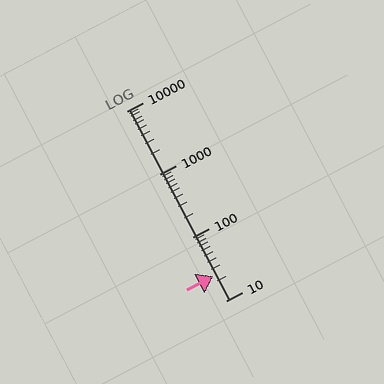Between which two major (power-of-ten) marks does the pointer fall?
The pointer is between 10 and 100.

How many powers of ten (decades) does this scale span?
The scale spans 3 decades, from 10 to 10000.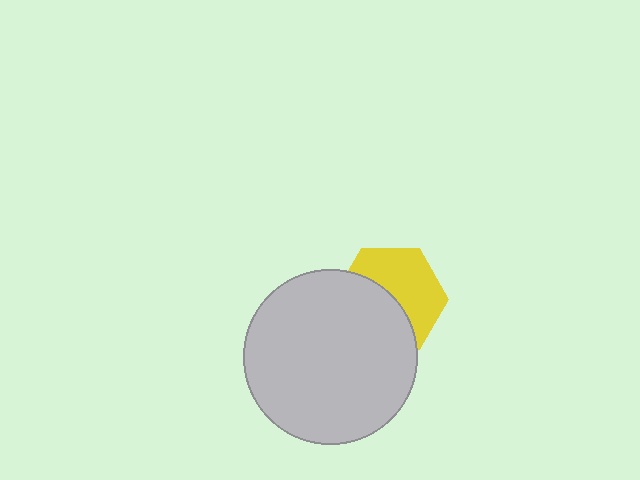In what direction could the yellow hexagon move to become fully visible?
The yellow hexagon could move toward the upper-right. That would shift it out from behind the light gray circle entirely.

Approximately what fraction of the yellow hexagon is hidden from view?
Roughly 48% of the yellow hexagon is hidden behind the light gray circle.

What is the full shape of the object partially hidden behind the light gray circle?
The partially hidden object is a yellow hexagon.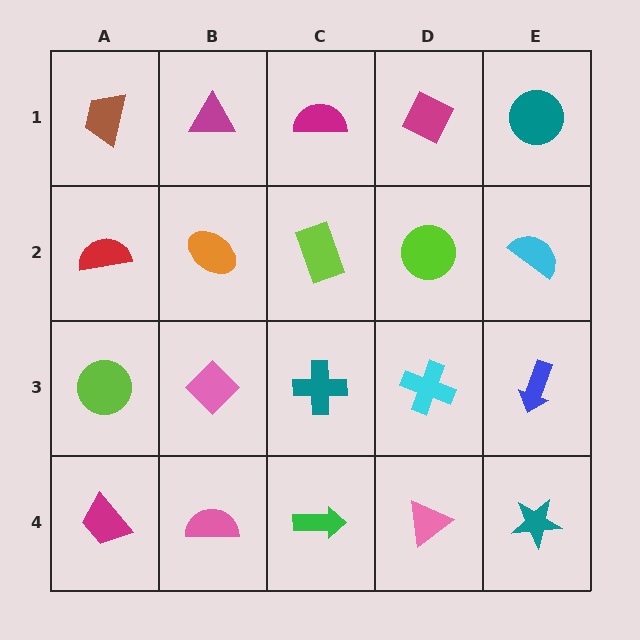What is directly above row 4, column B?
A pink diamond.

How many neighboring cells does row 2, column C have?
4.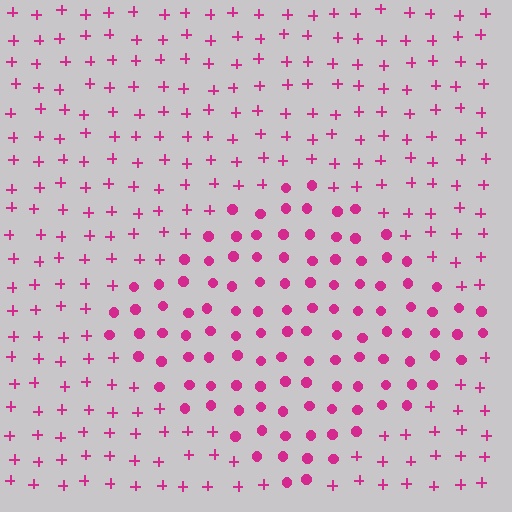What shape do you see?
I see a diamond.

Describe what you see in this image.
The image is filled with small magenta elements arranged in a uniform grid. A diamond-shaped region contains circles, while the surrounding area contains plus signs. The boundary is defined purely by the change in element shape.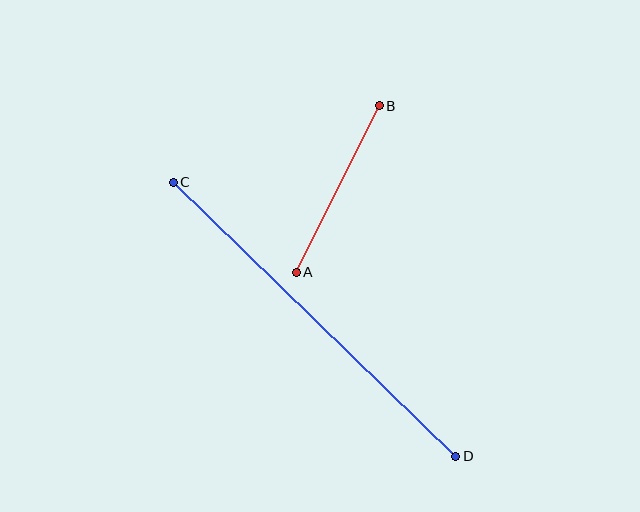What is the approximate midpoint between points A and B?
The midpoint is at approximately (338, 189) pixels.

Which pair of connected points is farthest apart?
Points C and D are farthest apart.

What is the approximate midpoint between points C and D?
The midpoint is at approximately (315, 319) pixels.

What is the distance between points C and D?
The distance is approximately 393 pixels.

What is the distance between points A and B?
The distance is approximately 186 pixels.